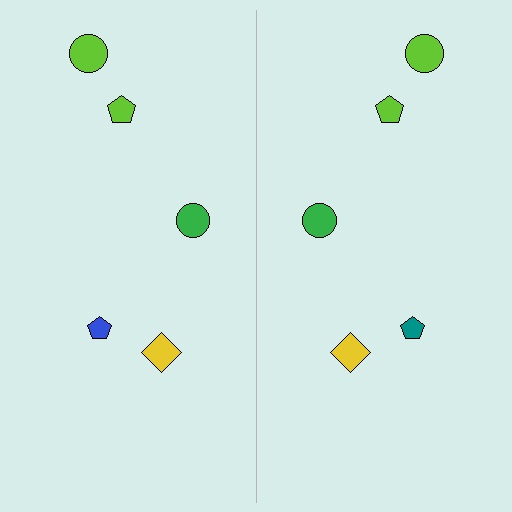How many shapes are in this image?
There are 10 shapes in this image.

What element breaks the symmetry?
The teal pentagon on the right side breaks the symmetry — its mirror counterpart is blue.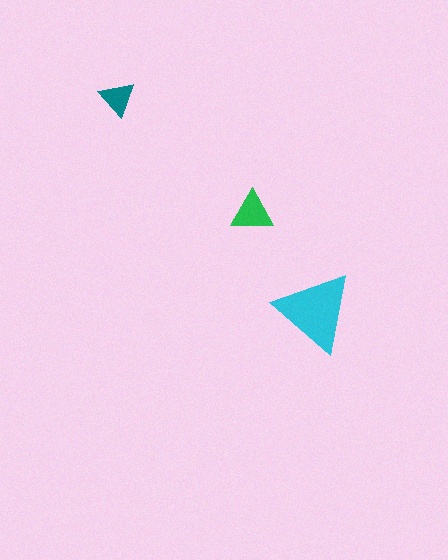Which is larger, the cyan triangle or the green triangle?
The cyan one.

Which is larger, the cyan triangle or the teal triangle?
The cyan one.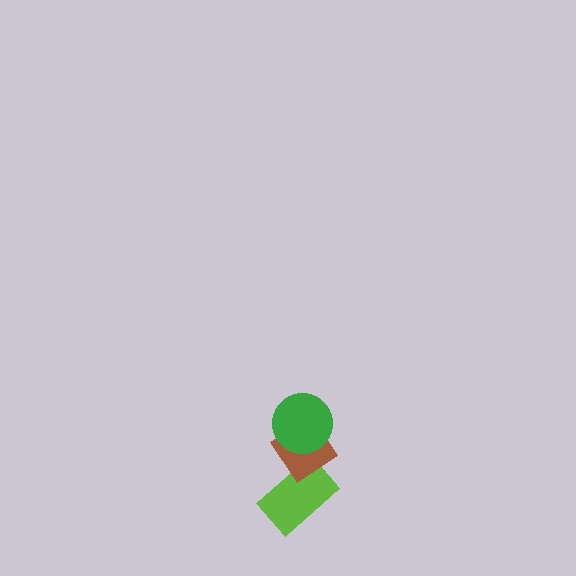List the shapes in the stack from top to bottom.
From top to bottom: the green circle, the brown diamond, the lime rectangle.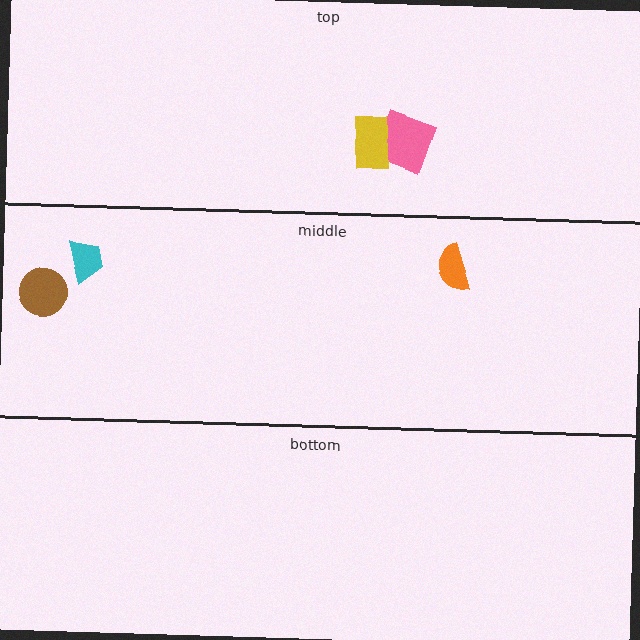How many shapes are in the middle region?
3.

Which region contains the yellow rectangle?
The top region.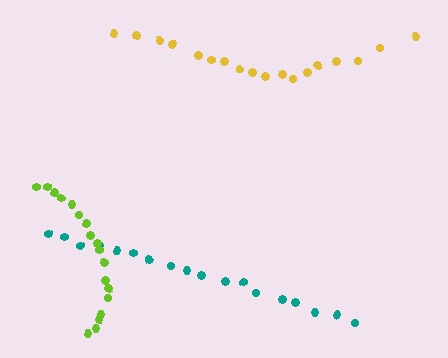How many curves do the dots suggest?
There are 3 distinct paths.